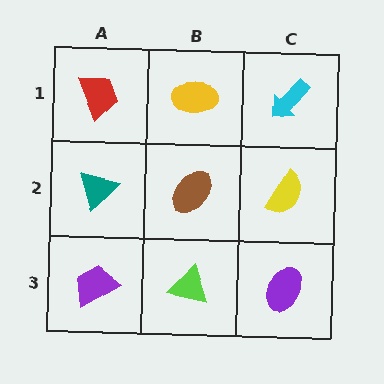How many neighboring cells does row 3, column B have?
3.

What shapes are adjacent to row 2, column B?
A yellow ellipse (row 1, column B), a lime triangle (row 3, column B), a teal triangle (row 2, column A), a yellow semicircle (row 2, column C).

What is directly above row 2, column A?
A red trapezoid.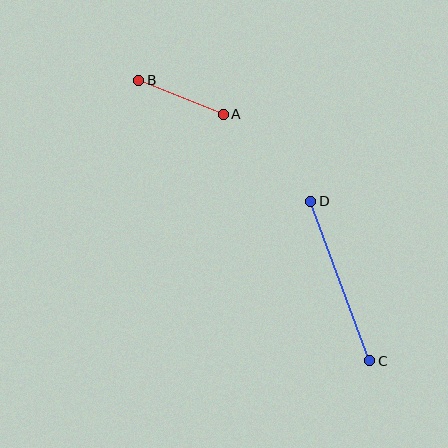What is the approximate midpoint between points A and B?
The midpoint is at approximately (181, 97) pixels.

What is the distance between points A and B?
The distance is approximately 91 pixels.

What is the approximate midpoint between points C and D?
The midpoint is at approximately (340, 281) pixels.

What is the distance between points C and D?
The distance is approximately 170 pixels.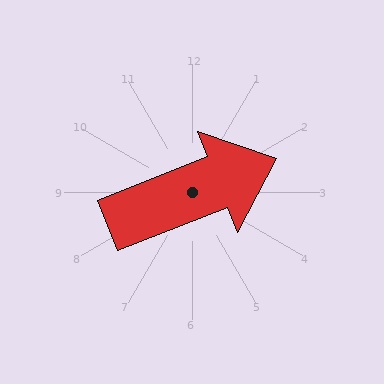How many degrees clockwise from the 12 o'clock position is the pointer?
Approximately 68 degrees.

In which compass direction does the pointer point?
East.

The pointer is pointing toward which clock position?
Roughly 2 o'clock.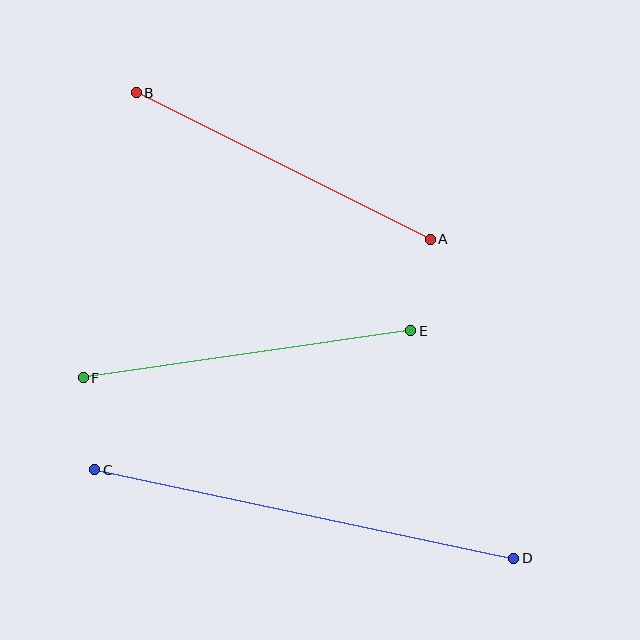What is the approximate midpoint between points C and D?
The midpoint is at approximately (304, 514) pixels.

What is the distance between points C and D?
The distance is approximately 428 pixels.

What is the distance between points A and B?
The distance is approximately 328 pixels.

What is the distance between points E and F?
The distance is approximately 331 pixels.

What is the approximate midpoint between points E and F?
The midpoint is at approximately (247, 354) pixels.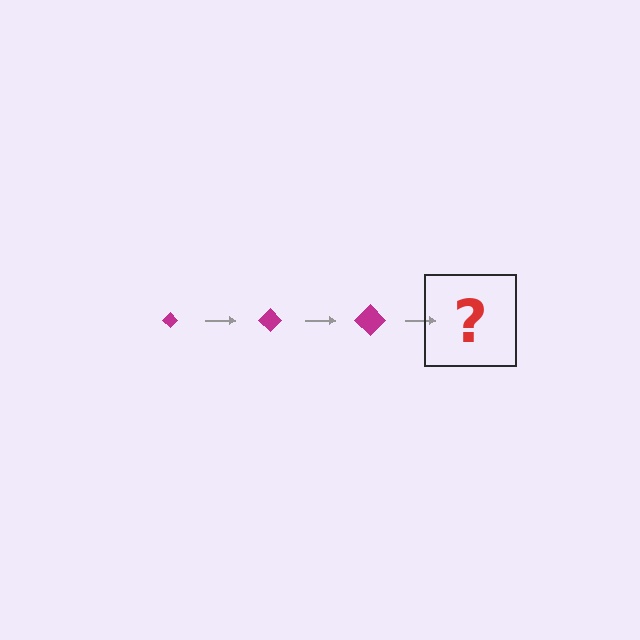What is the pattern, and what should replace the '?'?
The pattern is that the diamond gets progressively larger each step. The '?' should be a magenta diamond, larger than the previous one.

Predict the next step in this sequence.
The next step is a magenta diamond, larger than the previous one.